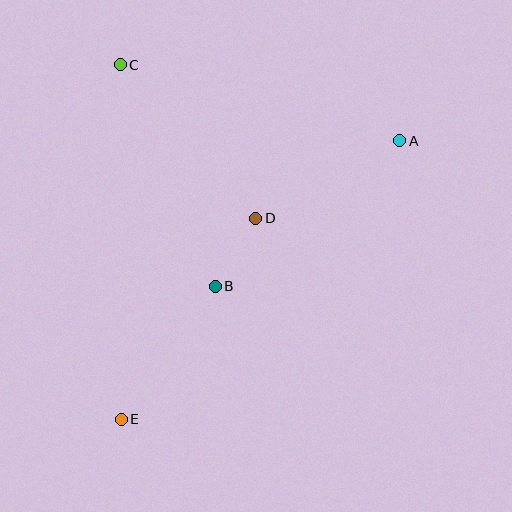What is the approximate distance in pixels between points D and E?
The distance between D and E is approximately 242 pixels.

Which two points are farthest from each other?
Points A and E are farthest from each other.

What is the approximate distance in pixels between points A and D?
The distance between A and D is approximately 163 pixels.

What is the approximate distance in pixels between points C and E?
The distance between C and E is approximately 355 pixels.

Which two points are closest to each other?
Points B and D are closest to each other.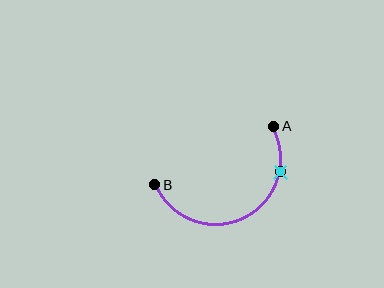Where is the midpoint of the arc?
The arc midpoint is the point on the curve farthest from the straight line joining A and B. It sits below that line.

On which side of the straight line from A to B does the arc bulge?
The arc bulges below the straight line connecting A and B.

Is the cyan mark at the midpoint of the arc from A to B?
No. The cyan mark lies on the arc but is closer to endpoint A. The arc midpoint would be at the point on the curve equidistant along the arc from both A and B.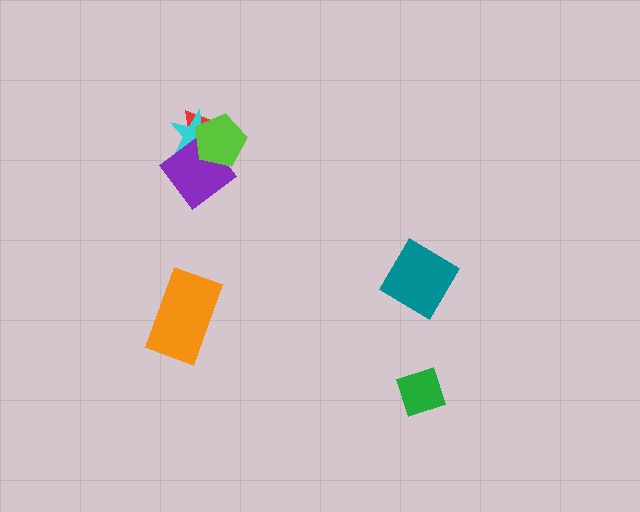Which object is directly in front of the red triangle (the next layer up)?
The cyan star is directly in front of the red triangle.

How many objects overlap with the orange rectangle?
0 objects overlap with the orange rectangle.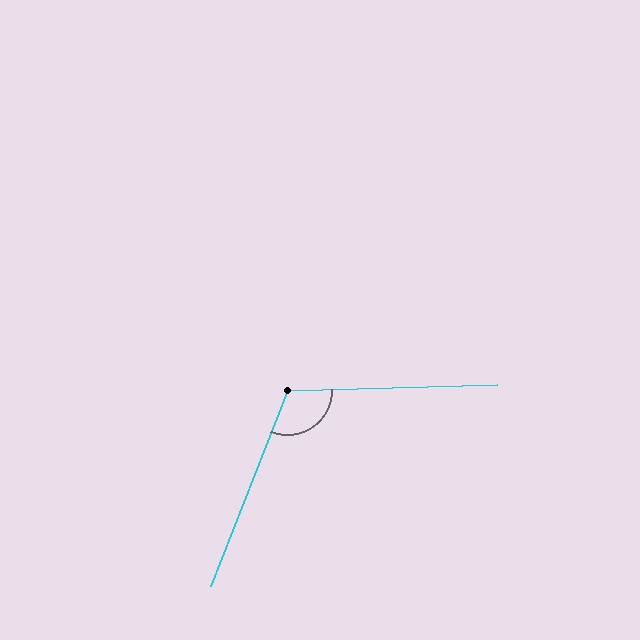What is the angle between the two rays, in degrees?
Approximately 113 degrees.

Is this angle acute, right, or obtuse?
It is obtuse.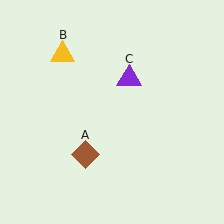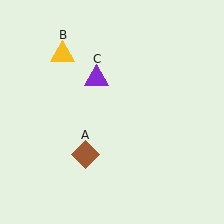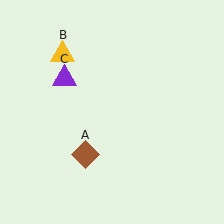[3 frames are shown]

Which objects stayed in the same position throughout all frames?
Brown diamond (object A) and yellow triangle (object B) remained stationary.